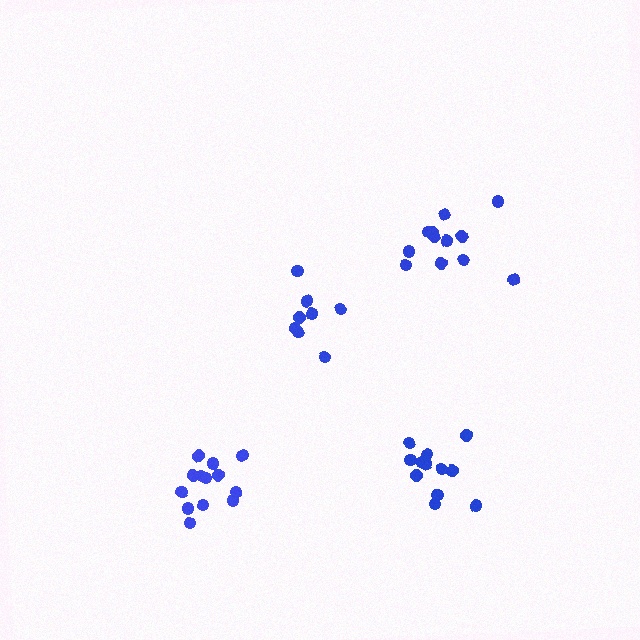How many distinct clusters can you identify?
There are 4 distinct clusters.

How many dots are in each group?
Group 1: 8 dots, Group 2: 12 dots, Group 3: 13 dots, Group 4: 12 dots (45 total).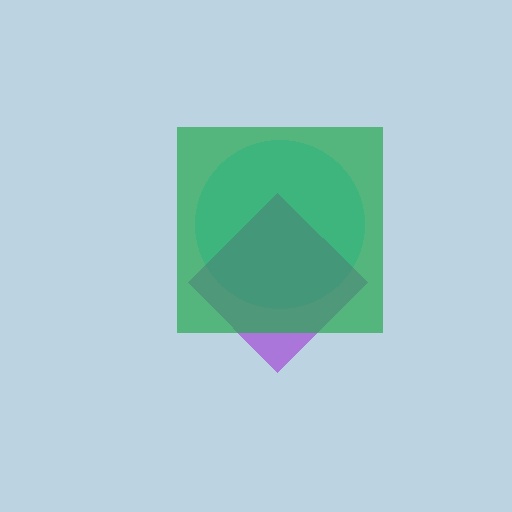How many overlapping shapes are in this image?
There are 3 overlapping shapes in the image.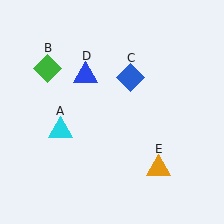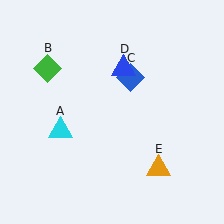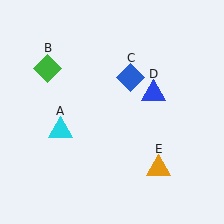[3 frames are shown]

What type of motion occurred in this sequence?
The blue triangle (object D) rotated clockwise around the center of the scene.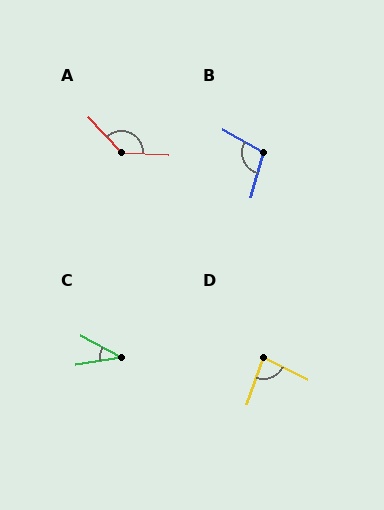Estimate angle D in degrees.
Approximately 83 degrees.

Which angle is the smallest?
C, at approximately 37 degrees.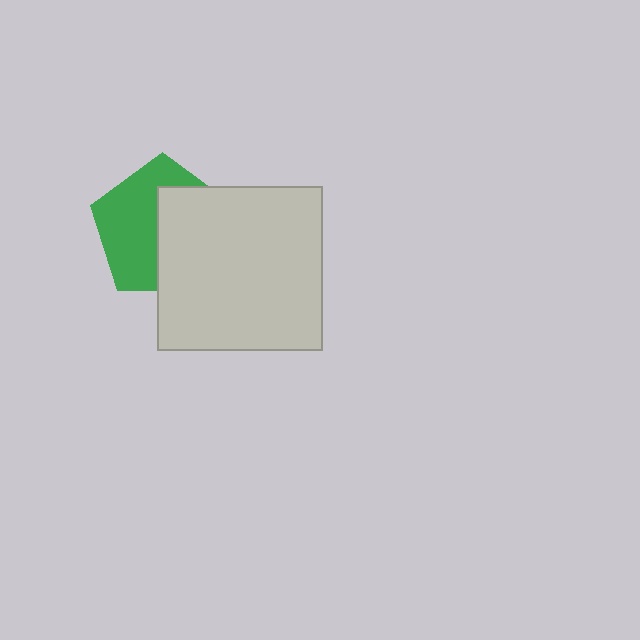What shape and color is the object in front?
The object in front is a light gray square.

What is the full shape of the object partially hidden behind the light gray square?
The partially hidden object is a green pentagon.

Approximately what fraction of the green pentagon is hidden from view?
Roughly 48% of the green pentagon is hidden behind the light gray square.